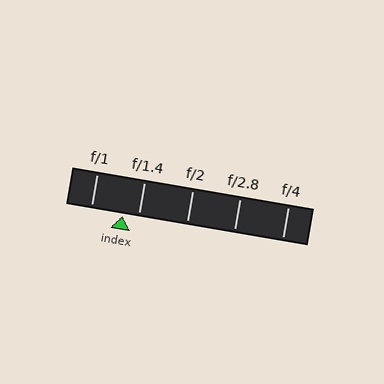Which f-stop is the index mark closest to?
The index mark is closest to f/1.4.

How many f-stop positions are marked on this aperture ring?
There are 5 f-stop positions marked.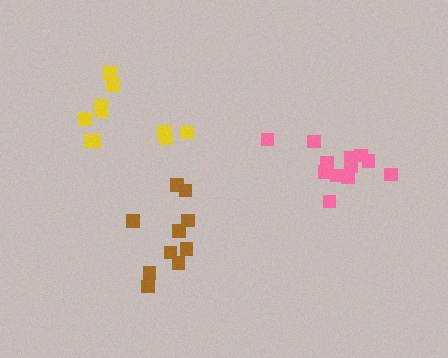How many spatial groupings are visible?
There are 3 spatial groupings.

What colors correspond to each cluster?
The clusters are colored: brown, pink, yellow.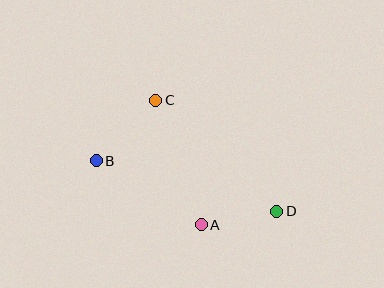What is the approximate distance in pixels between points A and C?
The distance between A and C is approximately 133 pixels.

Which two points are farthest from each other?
Points B and D are farthest from each other.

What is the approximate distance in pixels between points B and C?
The distance between B and C is approximately 85 pixels.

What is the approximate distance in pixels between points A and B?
The distance between A and B is approximately 123 pixels.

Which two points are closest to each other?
Points A and D are closest to each other.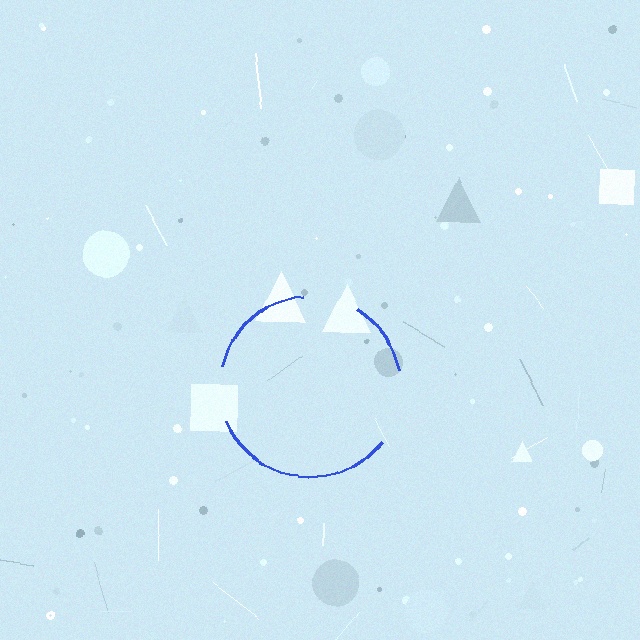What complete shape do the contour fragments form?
The contour fragments form a circle.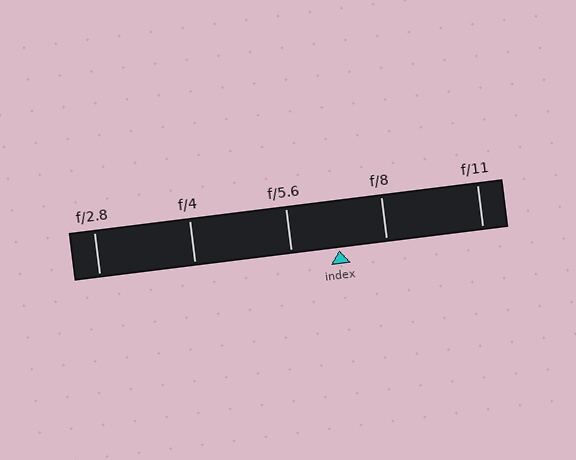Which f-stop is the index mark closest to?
The index mark is closest to f/8.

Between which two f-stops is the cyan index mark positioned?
The index mark is between f/5.6 and f/8.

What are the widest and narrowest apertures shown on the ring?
The widest aperture shown is f/2.8 and the narrowest is f/11.